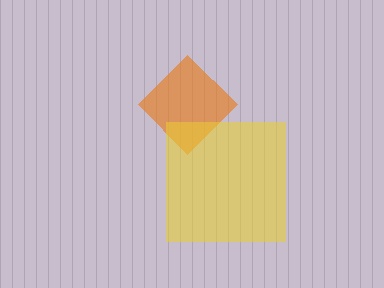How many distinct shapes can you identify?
There are 2 distinct shapes: an orange diamond, a yellow square.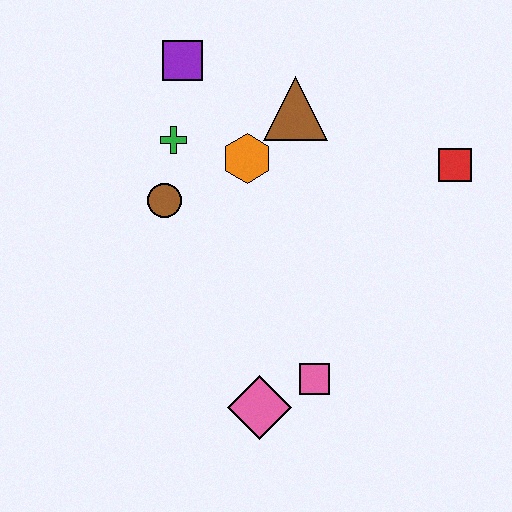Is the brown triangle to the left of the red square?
Yes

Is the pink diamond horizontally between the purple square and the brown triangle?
Yes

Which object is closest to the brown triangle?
The orange hexagon is closest to the brown triangle.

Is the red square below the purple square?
Yes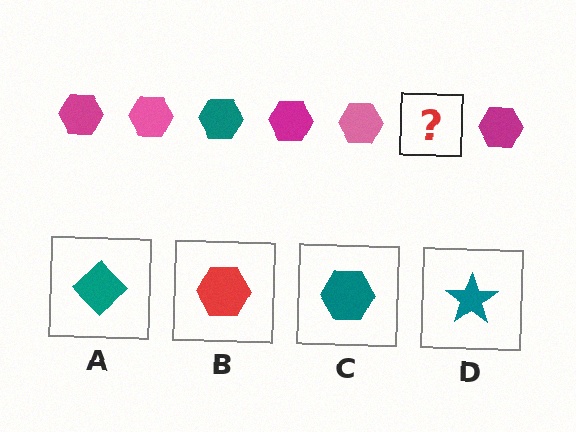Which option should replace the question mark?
Option C.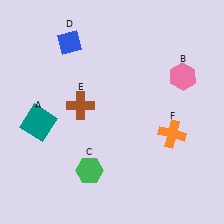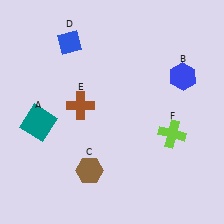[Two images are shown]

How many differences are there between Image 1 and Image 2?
There are 3 differences between the two images.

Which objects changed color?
B changed from pink to blue. C changed from green to brown. F changed from orange to lime.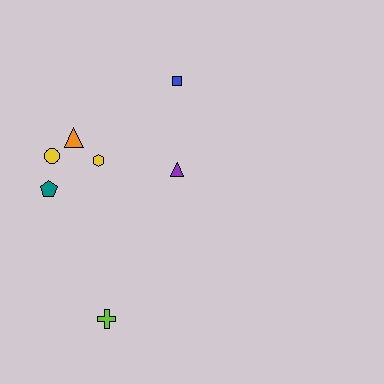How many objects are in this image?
There are 7 objects.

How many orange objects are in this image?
There is 1 orange object.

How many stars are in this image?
There are no stars.